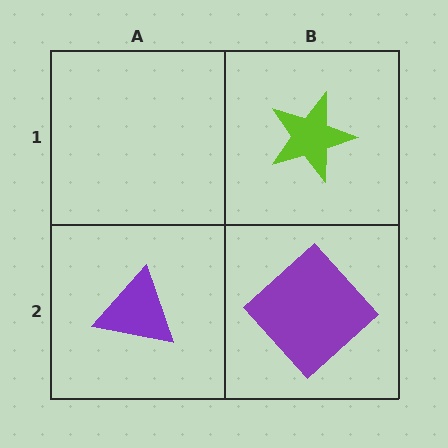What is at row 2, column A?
A purple triangle.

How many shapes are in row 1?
1 shape.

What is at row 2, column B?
A purple diamond.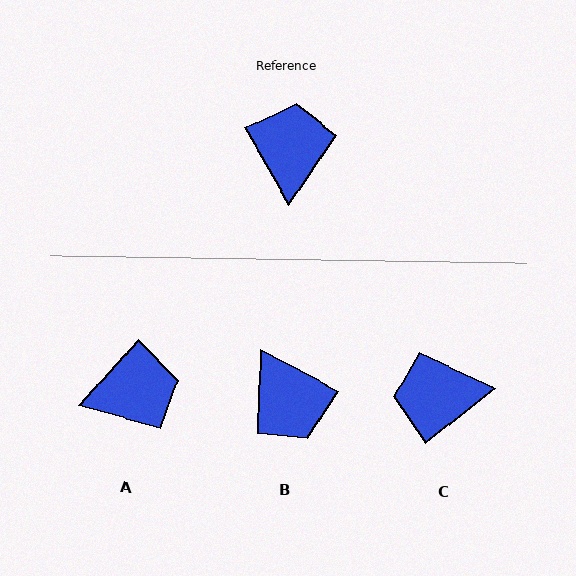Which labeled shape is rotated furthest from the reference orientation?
B, about 148 degrees away.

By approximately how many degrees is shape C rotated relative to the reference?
Approximately 99 degrees counter-clockwise.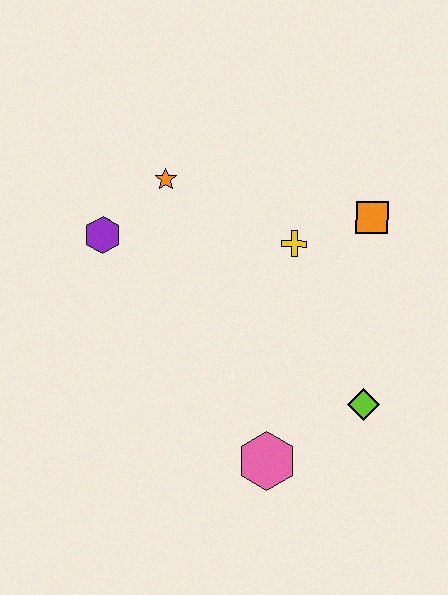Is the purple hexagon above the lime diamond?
Yes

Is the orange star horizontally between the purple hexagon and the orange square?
Yes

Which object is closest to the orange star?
The purple hexagon is closest to the orange star.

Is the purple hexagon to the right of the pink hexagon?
No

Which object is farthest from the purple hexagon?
The lime diamond is farthest from the purple hexagon.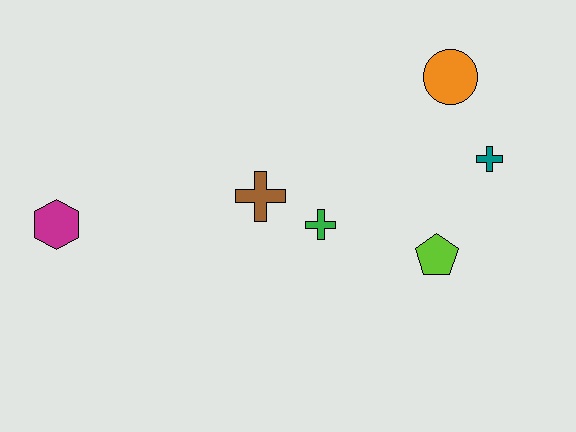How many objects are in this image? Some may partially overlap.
There are 6 objects.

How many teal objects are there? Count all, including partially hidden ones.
There is 1 teal object.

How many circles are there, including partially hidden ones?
There is 1 circle.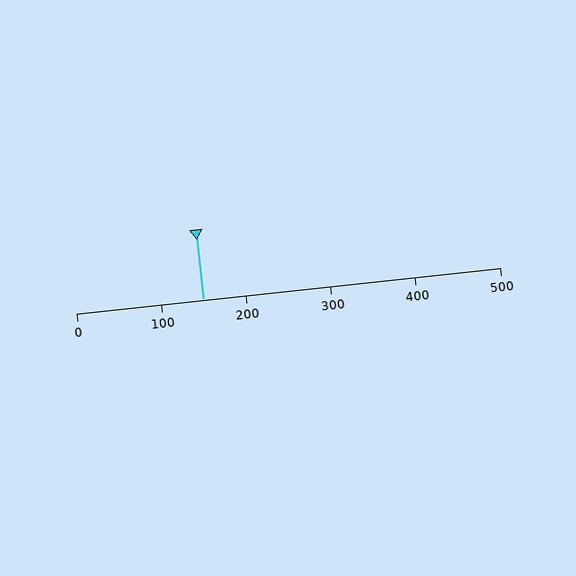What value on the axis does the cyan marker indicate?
The marker indicates approximately 150.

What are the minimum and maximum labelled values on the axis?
The axis runs from 0 to 500.